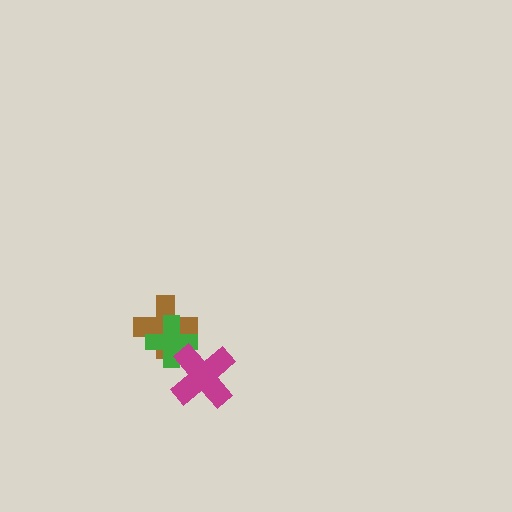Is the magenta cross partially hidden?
No, no other shape covers it.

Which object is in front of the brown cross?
The green cross is in front of the brown cross.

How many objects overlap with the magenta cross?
1 object overlaps with the magenta cross.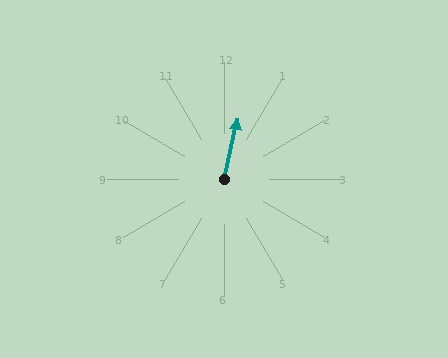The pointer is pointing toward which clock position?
Roughly 12 o'clock.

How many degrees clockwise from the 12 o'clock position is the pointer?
Approximately 13 degrees.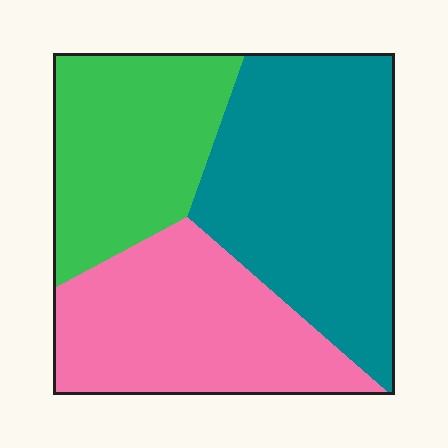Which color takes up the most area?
Teal, at roughly 40%.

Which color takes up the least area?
Green, at roughly 25%.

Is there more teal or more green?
Teal.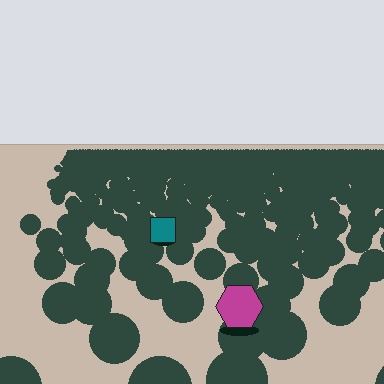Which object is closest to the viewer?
The magenta hexagon is closest. The texture marks near it are larger and more spread out.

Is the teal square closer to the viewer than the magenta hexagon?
No. The magenta hexagon is closer — you can tell from the texture gradient: the ground texture is coarser near it.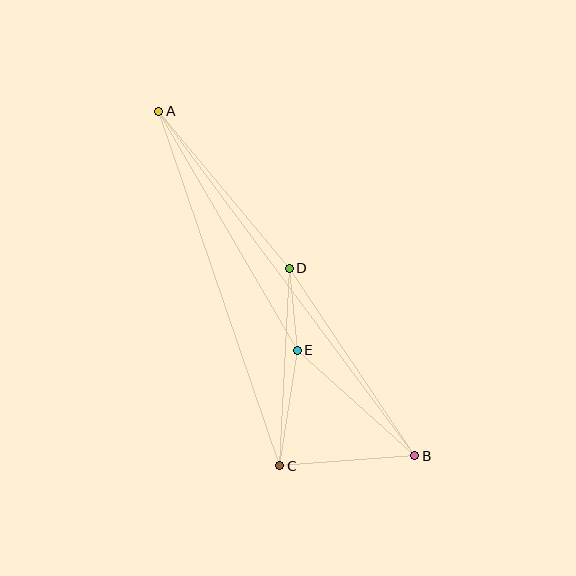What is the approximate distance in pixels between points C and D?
The distance between C and D is approximately 198 pixels.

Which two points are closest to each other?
Points D and E are closest to each other.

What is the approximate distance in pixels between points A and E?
The distance between A and E is approximately 276 pixels.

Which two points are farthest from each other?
Points A and B are farthest from each other.